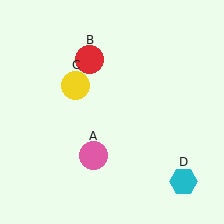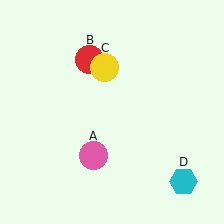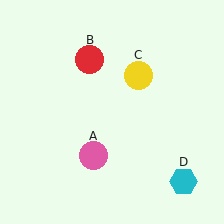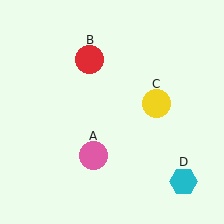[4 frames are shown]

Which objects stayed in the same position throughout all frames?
Pink circle (object A) and red circle (object B) and cyan hexagon (object D) remained stationary.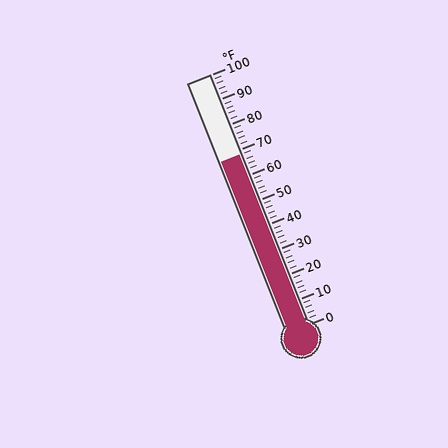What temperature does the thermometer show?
The thermometer shows approximately 68°F.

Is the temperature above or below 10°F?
The temperature is above 10°F.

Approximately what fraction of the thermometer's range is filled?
The thermometer is filled to approximately 70% of its range.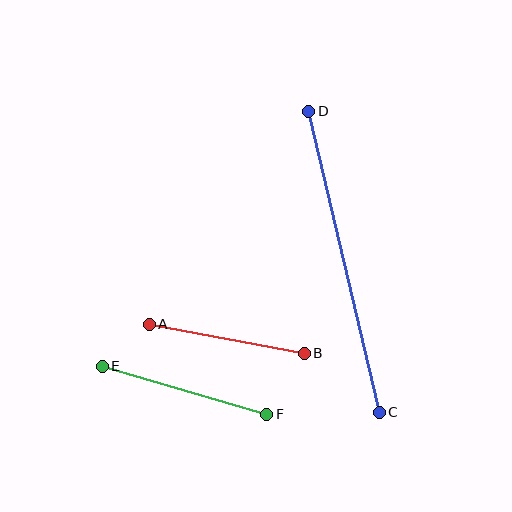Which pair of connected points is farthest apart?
Points C and D are farthest apart.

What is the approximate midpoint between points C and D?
The midpoint is at approximately (344, 262) pixels.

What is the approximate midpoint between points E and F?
The midpoint is at approximately (184, 390) pixels.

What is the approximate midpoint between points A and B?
The midpoint is at approximately (227, 339) pixels.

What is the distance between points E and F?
The distance is approximately 171 pixels.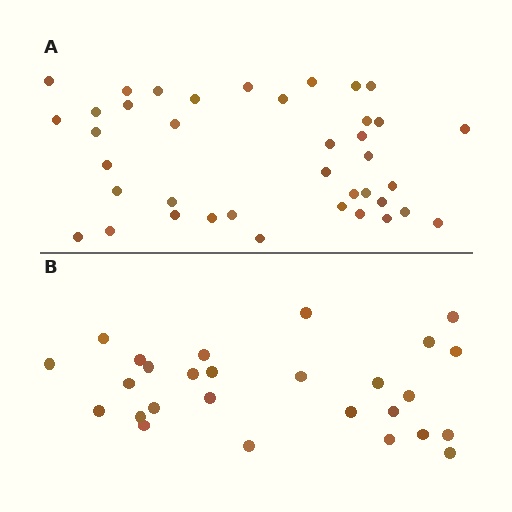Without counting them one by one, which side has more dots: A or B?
Region A (the top region) has more dots.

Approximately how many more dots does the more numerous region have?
Region A has roughly 12 or so more dots than region B.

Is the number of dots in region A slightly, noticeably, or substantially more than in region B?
Region A has noticeably more, but not dramatically so. The ratio is roughly 1.4 to 1.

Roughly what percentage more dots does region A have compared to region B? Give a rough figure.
About 45% more.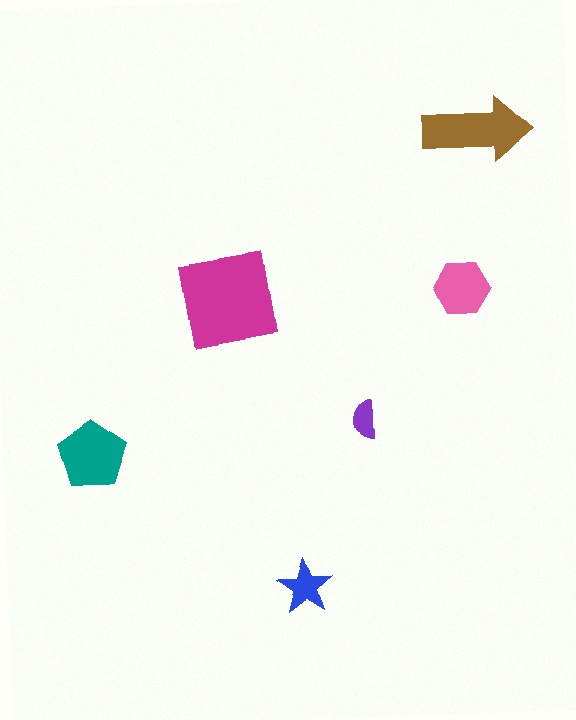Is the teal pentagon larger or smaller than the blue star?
Larger.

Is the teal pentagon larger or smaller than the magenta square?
Smaller.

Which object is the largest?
The magenta square.